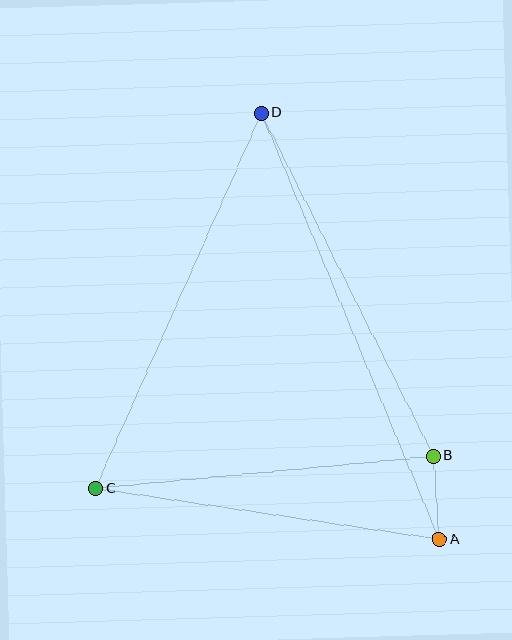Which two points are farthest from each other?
Points A and D are farthest from each other.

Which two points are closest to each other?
Points A and B are closest to each other.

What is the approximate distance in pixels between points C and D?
The distance between C and D is approximately 411 pixels.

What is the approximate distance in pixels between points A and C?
The distance between A and C is approximately 347 pixels.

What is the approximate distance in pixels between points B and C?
The distance between B and C is approximately 339 pixels.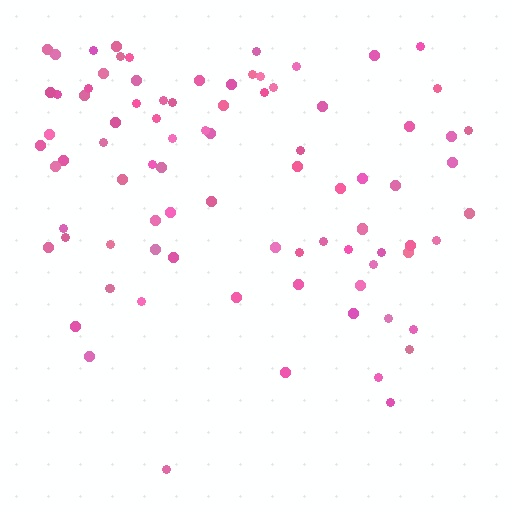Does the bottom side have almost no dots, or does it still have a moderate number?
Still a moderate number, just noticeably fewer than the top.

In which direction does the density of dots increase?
From bottom to top, with the top side densest.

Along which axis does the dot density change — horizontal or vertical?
Vertical.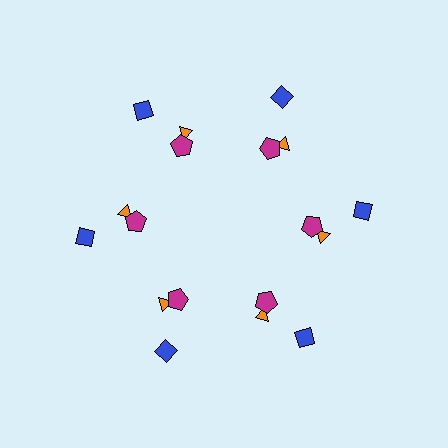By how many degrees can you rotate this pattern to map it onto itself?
The pattern maps onto itself every 60 degrees of rotation.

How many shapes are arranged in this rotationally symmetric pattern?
There are 18 shapes, arranged in 6 groups of 3.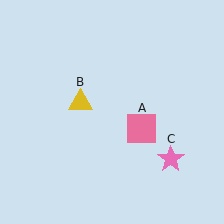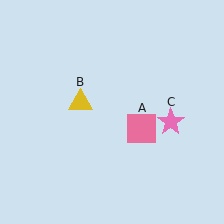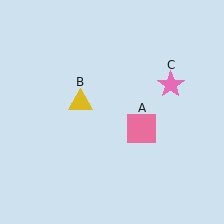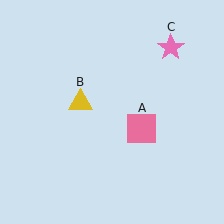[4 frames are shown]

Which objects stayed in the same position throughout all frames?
Pink square (object A) and yellow triangle (object B) remained stationary.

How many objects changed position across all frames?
1 object changed position: pink star (object C).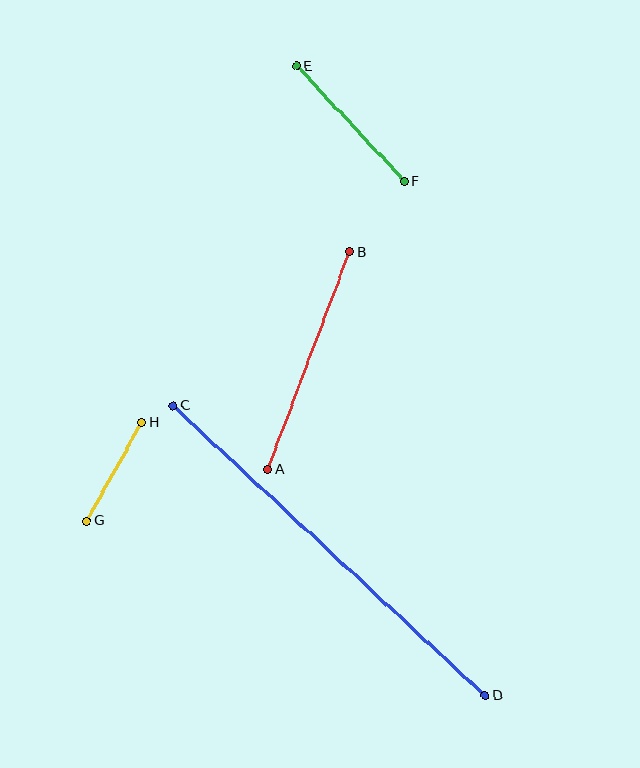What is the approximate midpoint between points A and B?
The midpoint is at approximately (309, 361) pixels.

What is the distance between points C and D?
The distance is approximately 426 pixels.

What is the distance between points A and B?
The distance is approximately 233 pixels.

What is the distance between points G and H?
The distance is approximately 112 pixels.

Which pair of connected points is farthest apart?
Points C and D are farthest apart.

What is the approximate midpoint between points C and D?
The midpoint is at approximately (329, 551) pixels.